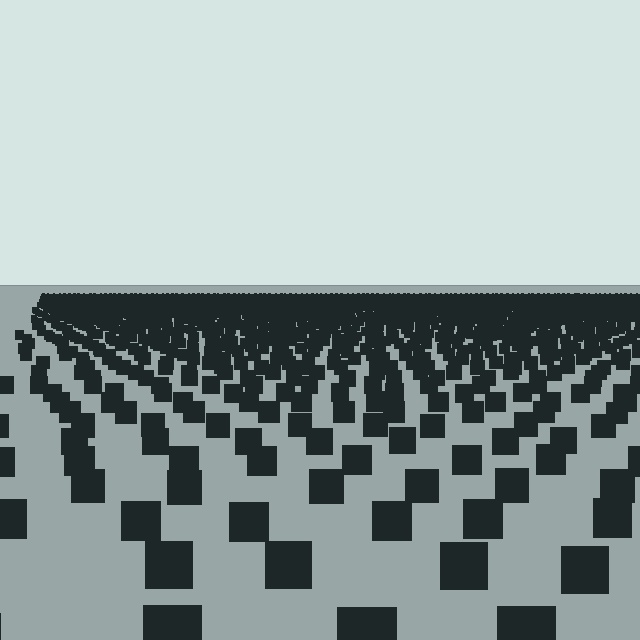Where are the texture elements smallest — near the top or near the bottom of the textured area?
Near the top.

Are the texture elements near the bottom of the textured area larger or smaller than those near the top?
Larger. Near the bottom, elements are closer to the viewer and appear at a bigger on-screen size.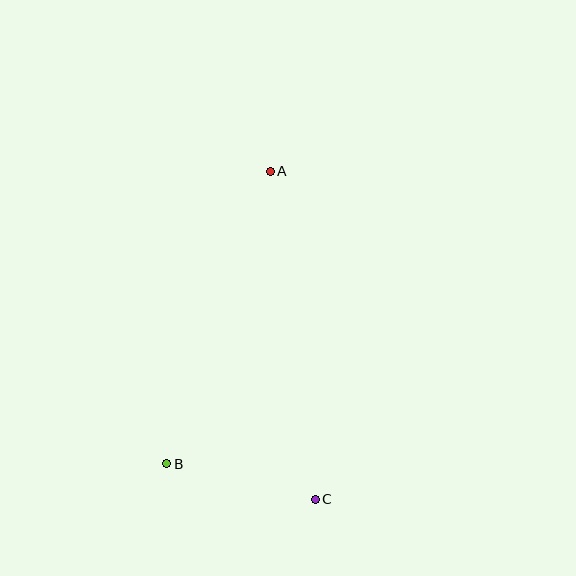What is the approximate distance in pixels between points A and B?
The distance between A and B is approximately 310 pixels.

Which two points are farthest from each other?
Points A and C are farthest from each other.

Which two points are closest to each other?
Points B and C are closest to each other.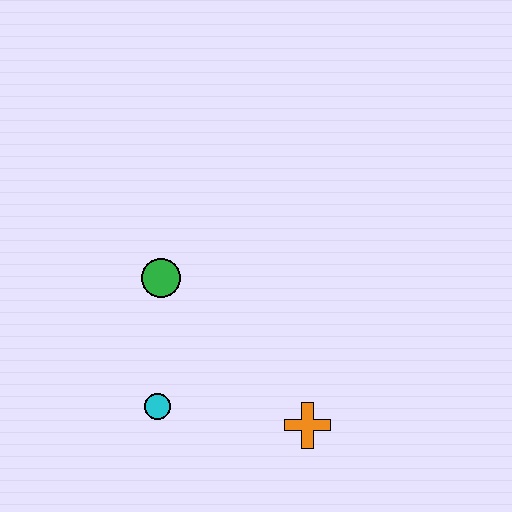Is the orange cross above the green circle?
No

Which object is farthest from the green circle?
The orange cross is farthest from the green circle.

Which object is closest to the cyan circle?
The green circle is closest to the cyan circle.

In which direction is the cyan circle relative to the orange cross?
The cyan circle is to the left of the orange cross.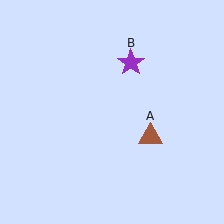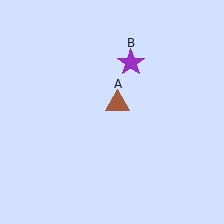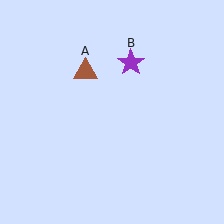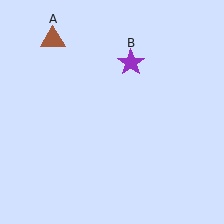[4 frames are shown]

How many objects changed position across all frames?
1 object changed position: brown triangle (object A).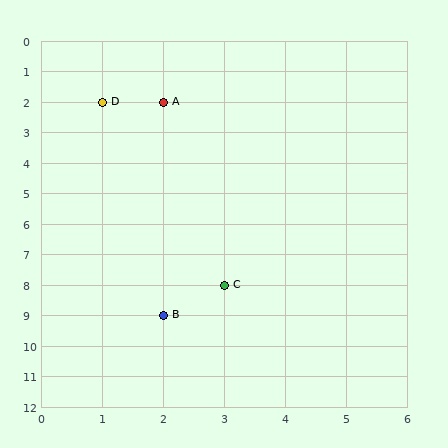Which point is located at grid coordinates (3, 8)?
Point C is at (3, 8).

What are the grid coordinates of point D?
Point D is at grid coordinates (1, 2).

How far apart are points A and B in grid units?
Points A and B are 7 rows apart.